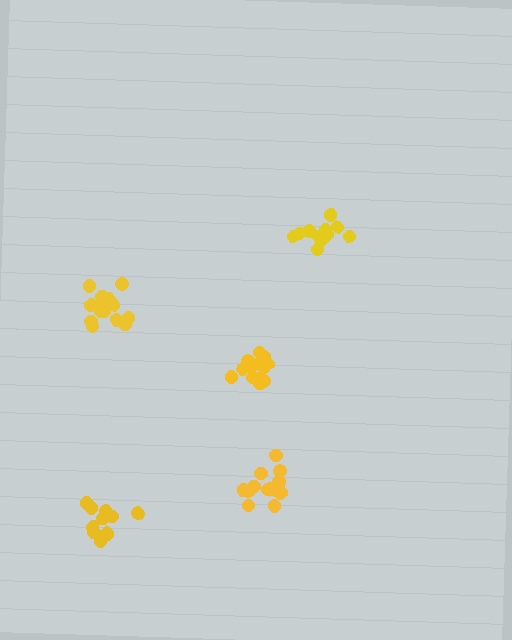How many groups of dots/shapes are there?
There are 5 groups.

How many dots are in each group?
Group 1: 16 dots, Group 2: 15 dots, Group 3: 11 dots, Group 4: 13 dots, Group 5: 11 dots (66 total).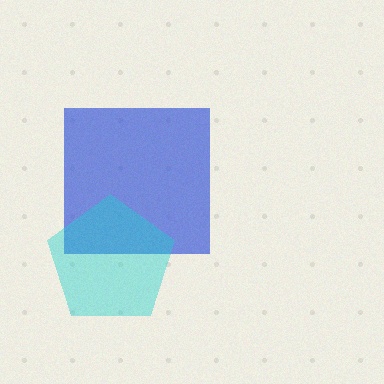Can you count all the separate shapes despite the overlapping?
Yes, there are 2 separate shapes.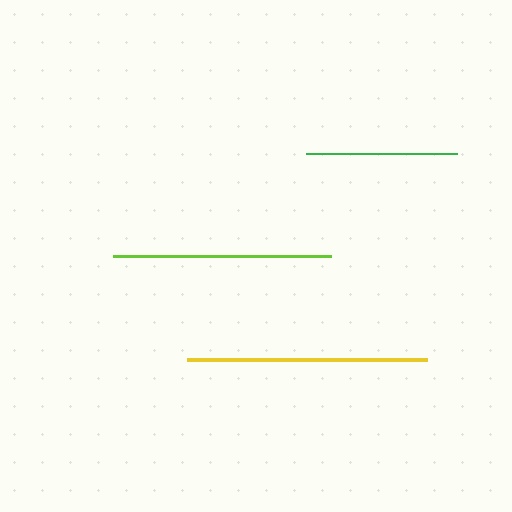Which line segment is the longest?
The yellow line is the longest at approximately 240 pixels.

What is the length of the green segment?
The green segment is approximately 151 pixels long.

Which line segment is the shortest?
The green line is the shortest at approximately 151 pixels.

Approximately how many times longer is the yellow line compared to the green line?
The yellow line is approximately 1.6 times the length of the green line.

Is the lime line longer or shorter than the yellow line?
The yellow line is longer than the lime line.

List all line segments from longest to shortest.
From longest to shortest: yellow, lime, green.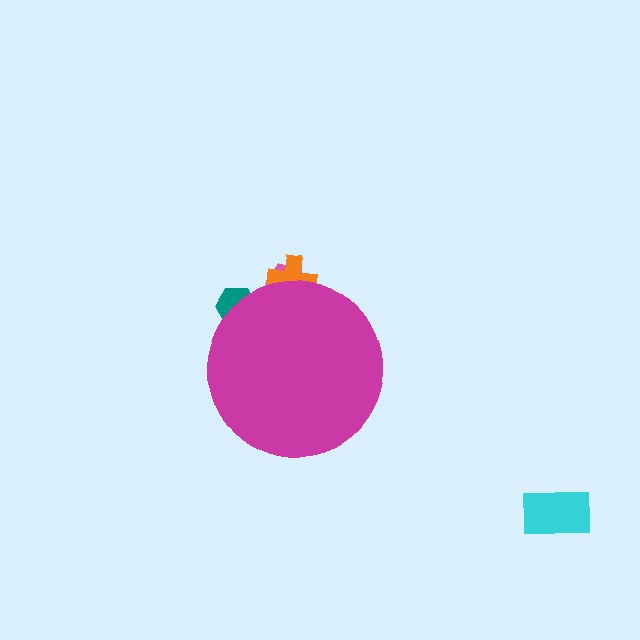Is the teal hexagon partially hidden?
Yes, the teal hexagon is partially hidden behind the magenta circle.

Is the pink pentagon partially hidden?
Yes, the pink pentagon is partially hidden behind the magenta circle.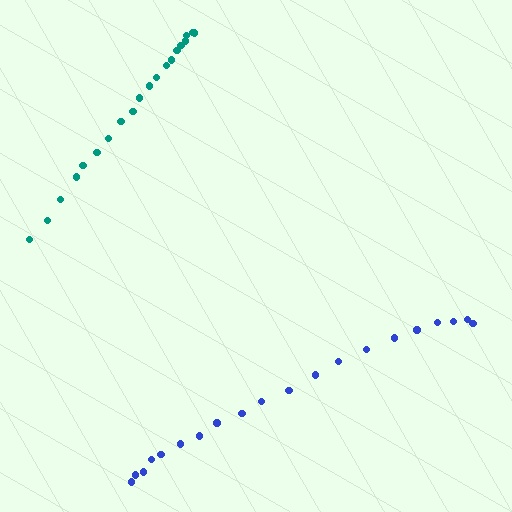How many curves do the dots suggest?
There are 2 distinct paths.